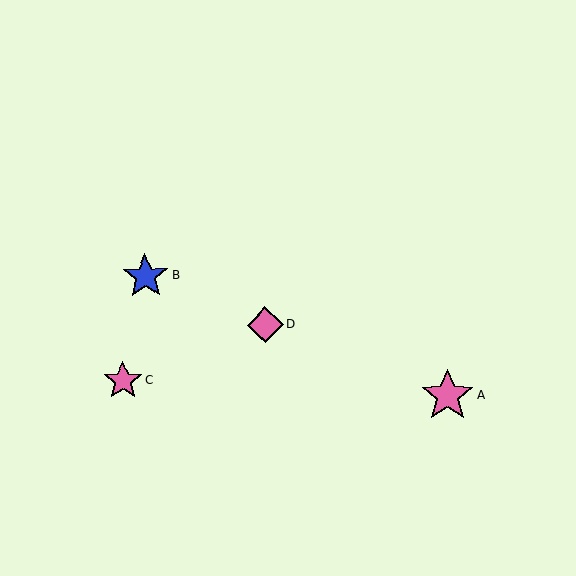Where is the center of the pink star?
The center of the pink star is at (448, 396).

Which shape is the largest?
The pink star (labeled A) is the largest.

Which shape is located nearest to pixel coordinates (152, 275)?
The blue star (labeled B) at (145, 276) is nearest to that location.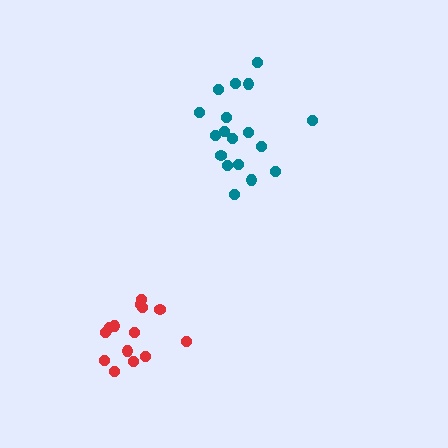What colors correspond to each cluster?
The clusters are colored: red, teal.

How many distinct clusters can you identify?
There are 2 distinct clusters.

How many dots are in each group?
Group 1: 14 dots, Group 2: 18 dots (32 total).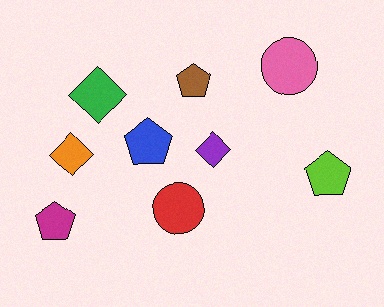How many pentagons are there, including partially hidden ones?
There are 4 pentagons.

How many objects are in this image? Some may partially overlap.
There are 9 objects.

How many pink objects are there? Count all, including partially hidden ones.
There is 1 pink object.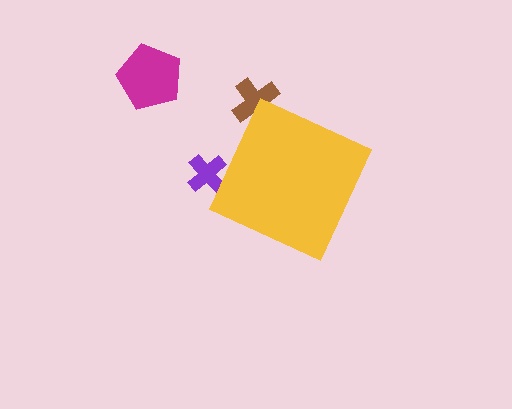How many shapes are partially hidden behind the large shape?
2 shapes are partially hidden.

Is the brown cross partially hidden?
Yes, the brown cross is partially hidden behind the yellow diamond.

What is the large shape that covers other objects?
A yellow diamond.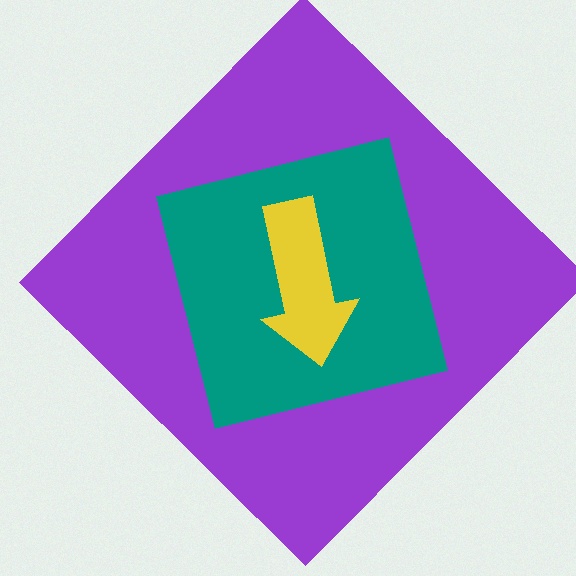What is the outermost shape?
The purple diamond.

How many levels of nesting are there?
3.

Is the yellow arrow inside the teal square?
Yes.